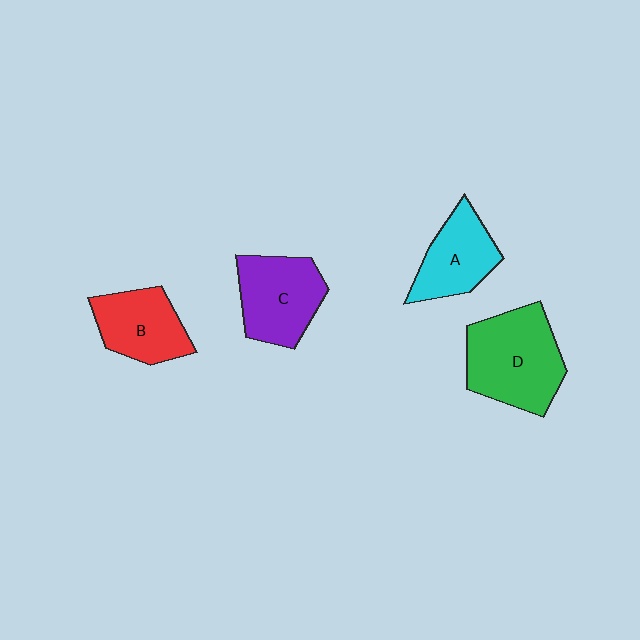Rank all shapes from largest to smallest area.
From largest to smallest: D (green), C (purple), B (red), A (cyan).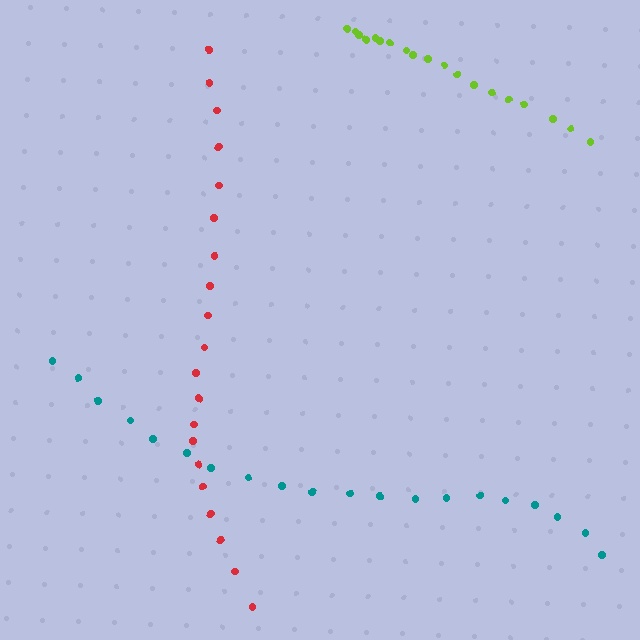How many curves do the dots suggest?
There are 3 distinct paths.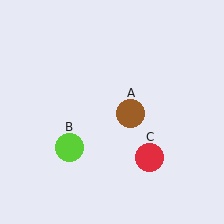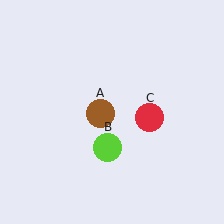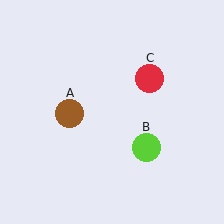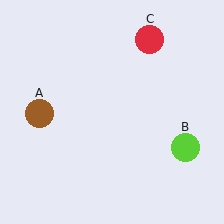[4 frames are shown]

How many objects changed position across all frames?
3 objects changed position: brown circle (object A), lime circle (object B), red circle (object C).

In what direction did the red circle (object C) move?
The red circle (object C) moved up.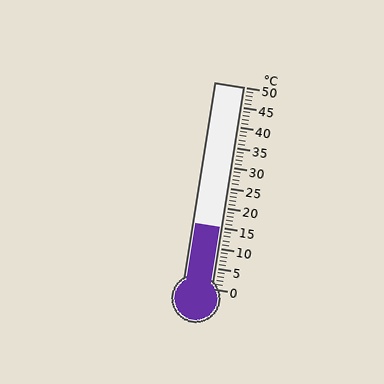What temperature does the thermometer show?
The thermometer shows approximately 15°C.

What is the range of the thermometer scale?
The thermometer scale ranges from 0°C to 50°C.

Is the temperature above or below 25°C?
The temperature is below 25°C.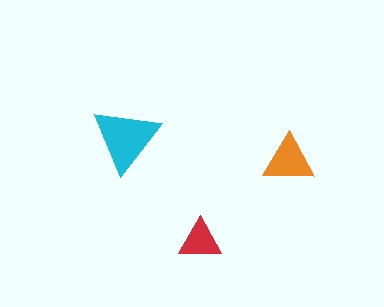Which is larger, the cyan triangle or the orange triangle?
The cyan one.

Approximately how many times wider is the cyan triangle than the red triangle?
About 1.5 times wider.